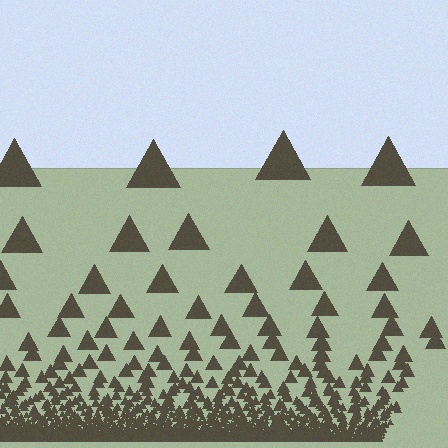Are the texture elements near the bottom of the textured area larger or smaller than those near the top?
Smaller. The gradient is inverted — elements near the bottom are smaller and denser.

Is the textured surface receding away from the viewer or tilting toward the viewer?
The surface appears to tilt toward the viewer. Texture elements get larger and sparser toward the top.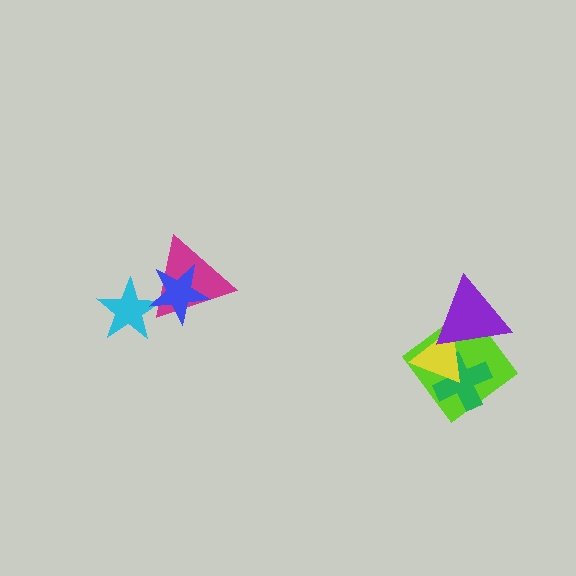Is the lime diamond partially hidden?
Yes, it is partially covered by another shape.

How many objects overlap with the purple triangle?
3 objects overlap with the purple triangle.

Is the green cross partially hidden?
Yes, it is partially covered by another shape.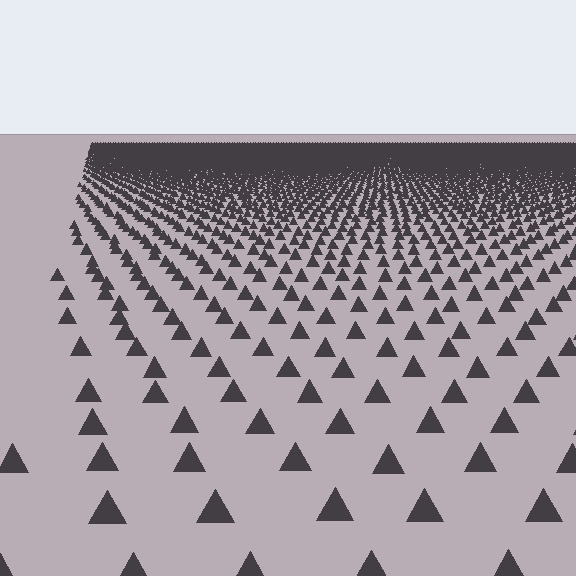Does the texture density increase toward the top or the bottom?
Density increases toward the top.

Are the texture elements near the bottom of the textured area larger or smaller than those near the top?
Larger. Near the bottom, elements are closer to the viewer and appear at a bigger on-screen size.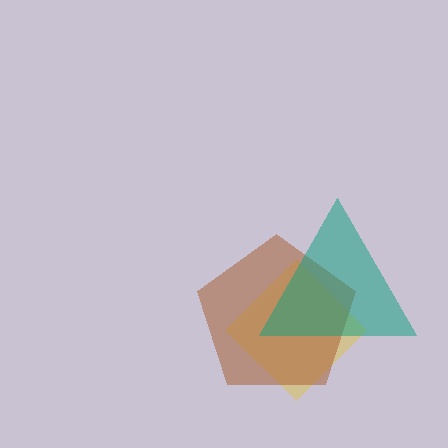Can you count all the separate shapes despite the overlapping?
Yes, there are 3 separate shapes.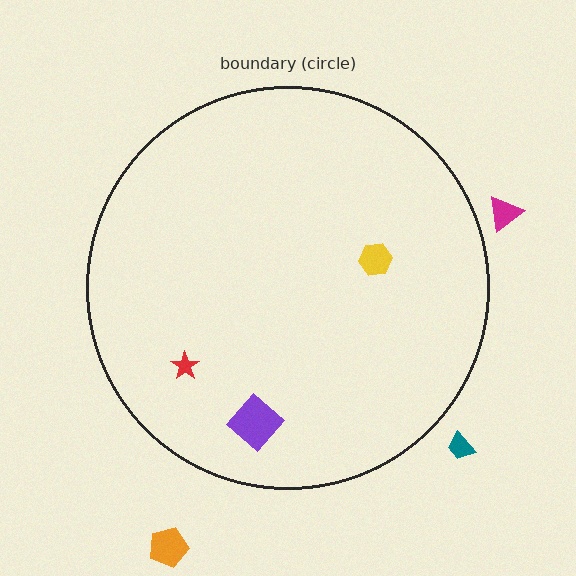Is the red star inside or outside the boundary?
Inside.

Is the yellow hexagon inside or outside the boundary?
Inside.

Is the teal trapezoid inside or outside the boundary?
Outside.